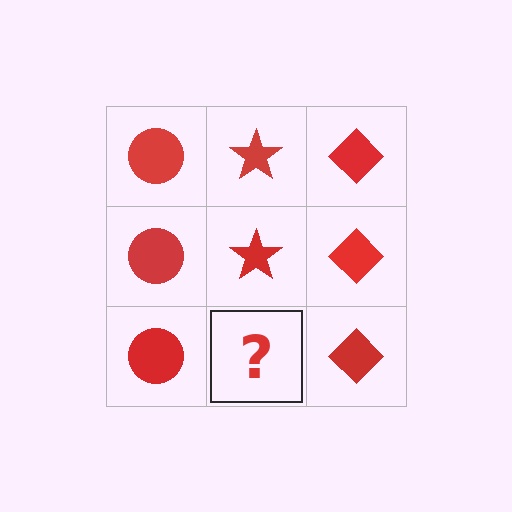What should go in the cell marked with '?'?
The missing cell should contain a red star.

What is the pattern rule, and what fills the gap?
The rule is that each column has a consistent shape. The gap should be filled with a red star.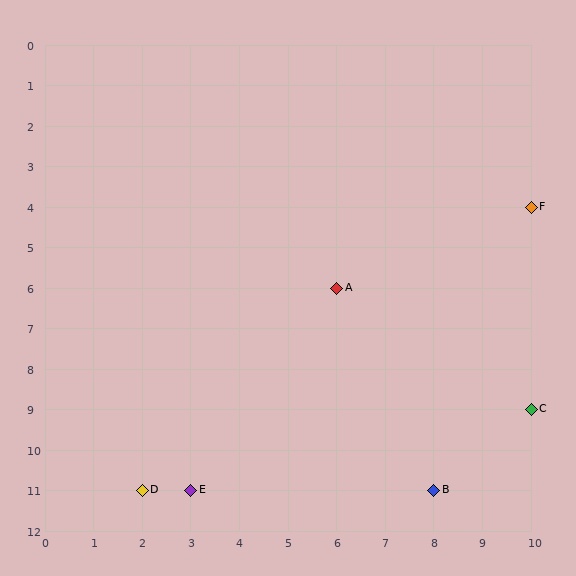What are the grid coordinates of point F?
Point F is at grid coordinates (10, 4).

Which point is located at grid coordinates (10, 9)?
Point C is at (10, 9).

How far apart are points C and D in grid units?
Points C and D are 8 columns and 2 rows apart (about 8.2 grid units diagonally).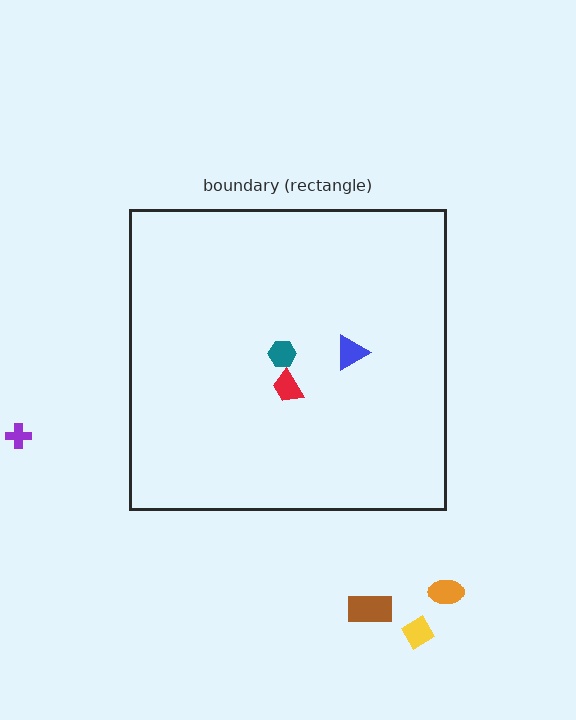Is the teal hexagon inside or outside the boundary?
Inside.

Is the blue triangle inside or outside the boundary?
Inside.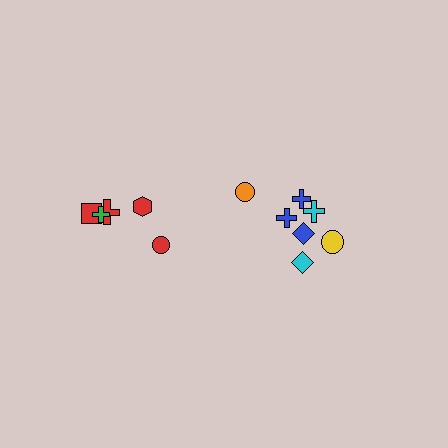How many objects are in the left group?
There are 5 objects.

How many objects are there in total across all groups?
There are 12 objects.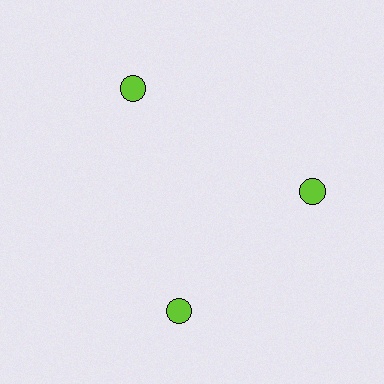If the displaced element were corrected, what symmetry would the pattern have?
It would have 3-fold rotational symmetry — the pattern would map onto itself every 120 degrees.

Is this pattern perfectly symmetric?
No. The 3 lime circles are arranged in a ring, but one element near the 7 o'clock position is rotated out of alignment along the ring, breaking the 3-fold rotational symmetry.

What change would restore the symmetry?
The symmetry would be restored by rotating it back into even spacing with its neighbors so that all 3 circles sit at equal angles and equal distance from the center.